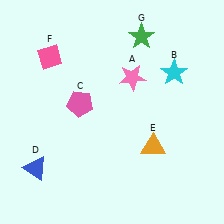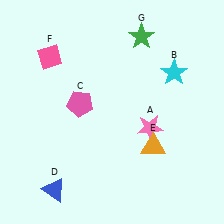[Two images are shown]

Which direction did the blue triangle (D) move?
The blue triangle (D) moved down.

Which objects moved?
The objects that moved are: the pink star (A), the blue triangle (D).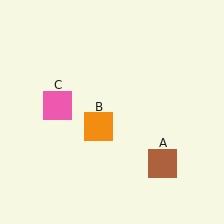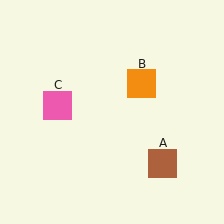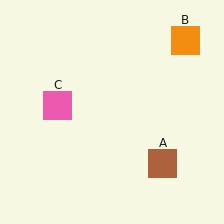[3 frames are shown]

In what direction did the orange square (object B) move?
The orange square (object B) moved up and to the right.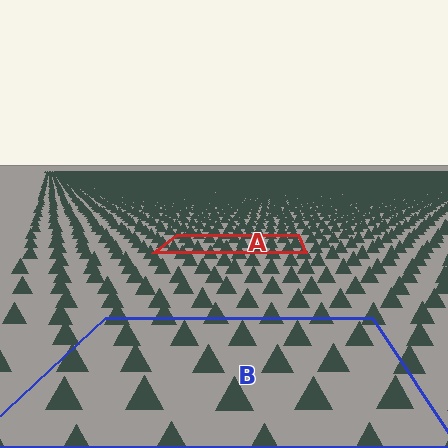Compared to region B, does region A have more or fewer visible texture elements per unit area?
Region A has more texture elements per unit area — they are packed more densely because it is farther away.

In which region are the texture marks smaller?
The texture marks are smaller in region A, because it is farther away.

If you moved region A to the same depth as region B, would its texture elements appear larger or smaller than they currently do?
They would appear larger. At a closer depth, the same texture elements are projected at a bigger on-screen size.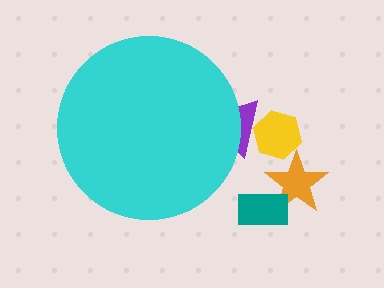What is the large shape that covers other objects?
A cyan circle.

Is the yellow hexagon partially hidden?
No, the yellow hexagon is fully visible.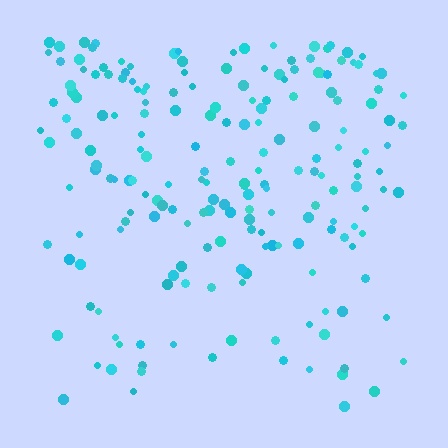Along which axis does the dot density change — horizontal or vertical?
Vertical.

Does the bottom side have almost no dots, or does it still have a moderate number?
Still a moderate number, just noticeably fewer than the top.